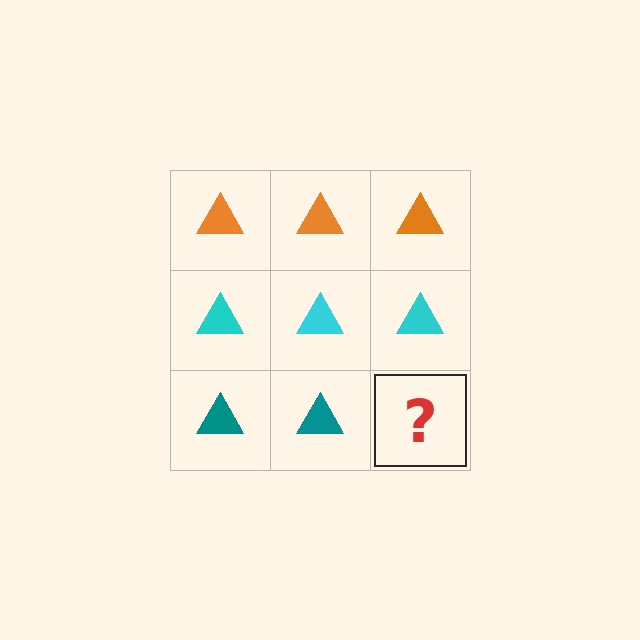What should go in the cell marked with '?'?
The missing cell should contain a teal triangle.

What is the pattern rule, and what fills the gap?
The rule is that each row has a consistent color. The gap should be filled with a teal triangle.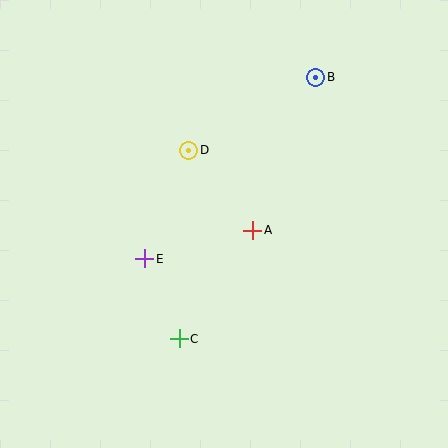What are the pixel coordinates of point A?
Point A is at (253, 230).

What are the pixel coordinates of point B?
Point B is at (316, 77).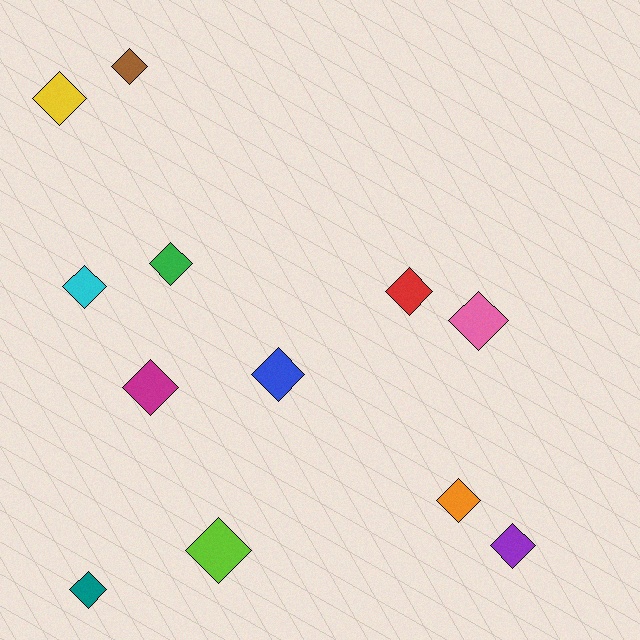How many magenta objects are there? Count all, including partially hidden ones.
There is 1 magenta object.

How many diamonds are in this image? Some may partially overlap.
There are 12 diamonds.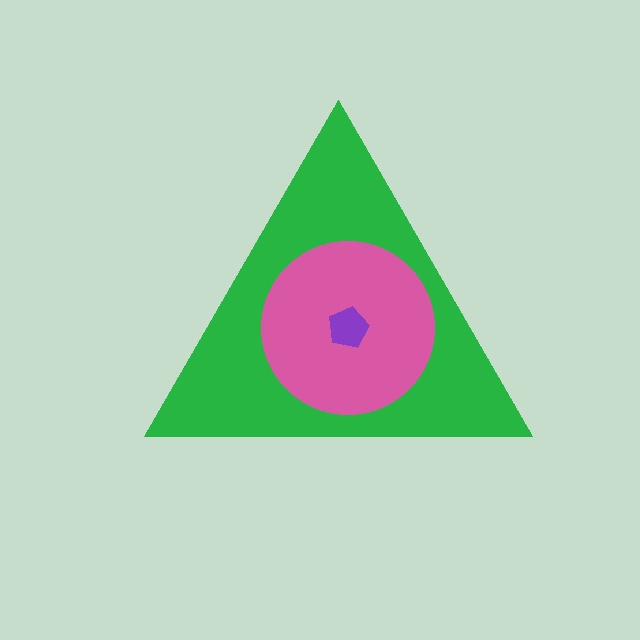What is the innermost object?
The purple pentagon.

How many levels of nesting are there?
3.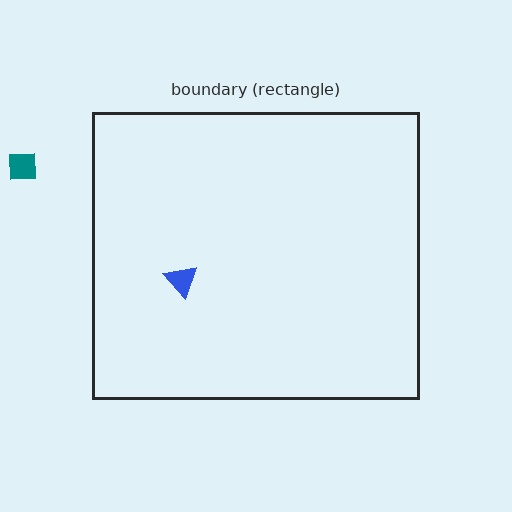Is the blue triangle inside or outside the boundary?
Inside.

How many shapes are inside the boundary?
1 inside, 1 outside.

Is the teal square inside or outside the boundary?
Outside.